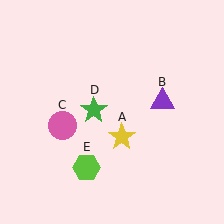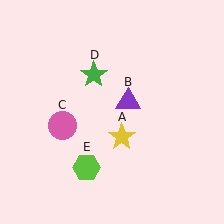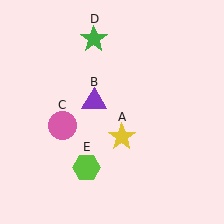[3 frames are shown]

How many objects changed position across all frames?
2 objects changed position: purple triangle (object B), green star (object D).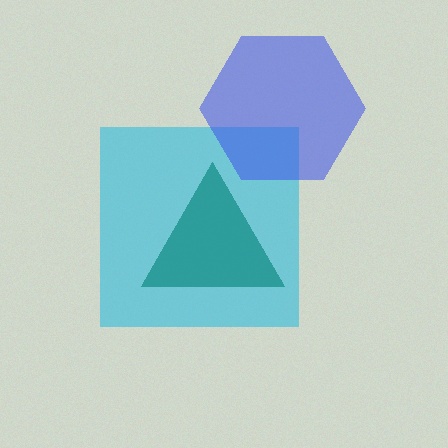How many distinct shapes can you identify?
There are 3 distinct shapes: a cyan square, a blue hexagon, a teal triangle.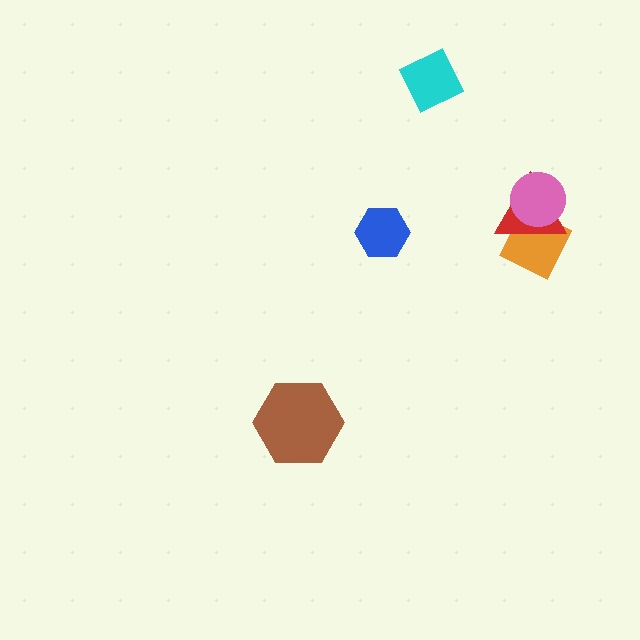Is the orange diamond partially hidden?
Yes, it is partially covered by another shape.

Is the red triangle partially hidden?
Yes, it is partially covered by another shape.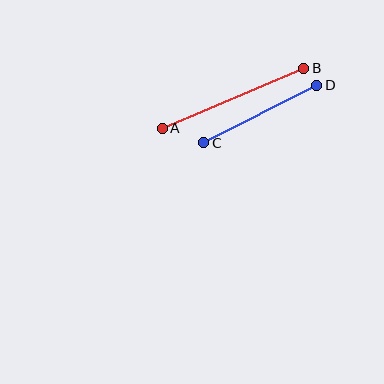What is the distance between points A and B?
The distance is approximately 154 pixels.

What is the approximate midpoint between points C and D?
The midpoint is at approximately (260, 114) pixels.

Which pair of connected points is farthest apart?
Points A and B are farthest apart.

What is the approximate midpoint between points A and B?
The midpoint is at approximately (233, 98) pixels.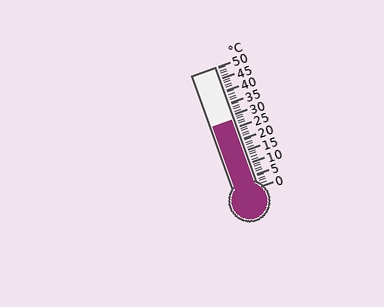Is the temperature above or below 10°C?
The temperature is above 10°C.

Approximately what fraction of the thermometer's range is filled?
The thermometer is filled to approximately 55% of its range.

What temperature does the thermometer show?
The thermometer shows approximately 28°C.